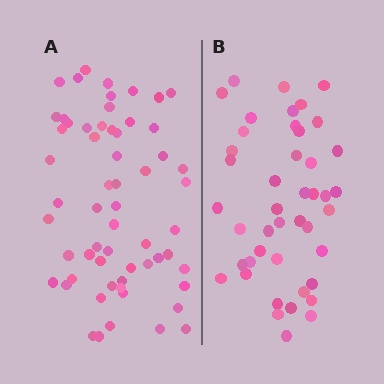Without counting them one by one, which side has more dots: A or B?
Region A (the left region) has more dots.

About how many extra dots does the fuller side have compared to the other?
Region A has approximately 15 more dots than region B.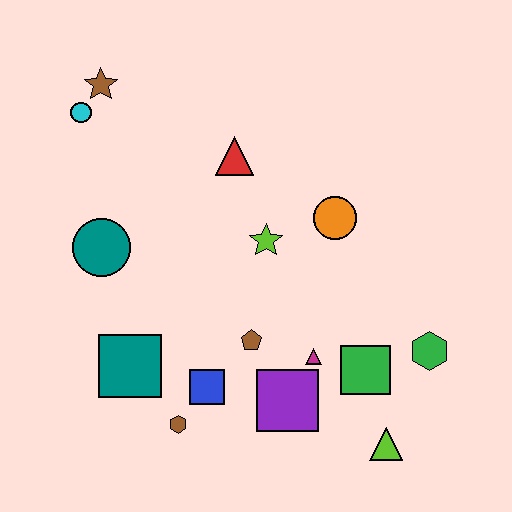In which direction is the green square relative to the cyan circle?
The green square is to the right of the cyan circle.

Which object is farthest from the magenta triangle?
The brown star is farthest from the magenta triangle.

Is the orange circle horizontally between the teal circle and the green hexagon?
Yes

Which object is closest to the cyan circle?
The brown star is closest to the cyan circle.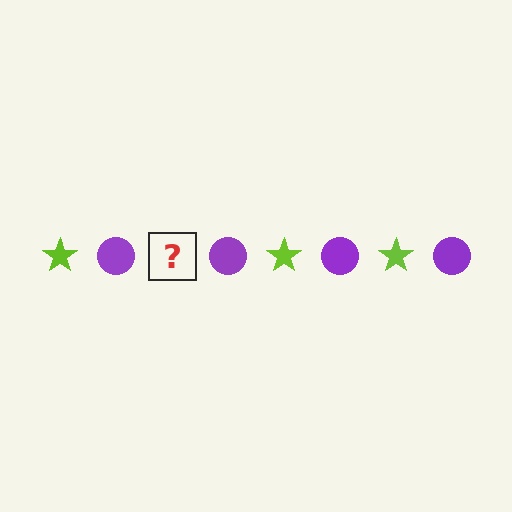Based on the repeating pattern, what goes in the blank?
The blank should be a lime star.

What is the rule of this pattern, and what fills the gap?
The rule is that the pattern alternates between lime star and purple circle. The gap should be filled with a lime star.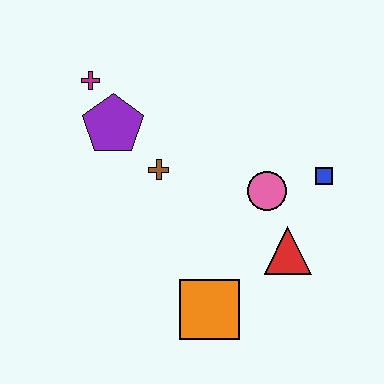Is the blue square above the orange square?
Yes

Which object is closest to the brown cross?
The purple pentagon is closest to the brown cross.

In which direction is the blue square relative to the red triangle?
The blue square is above the red triangle.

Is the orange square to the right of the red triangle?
No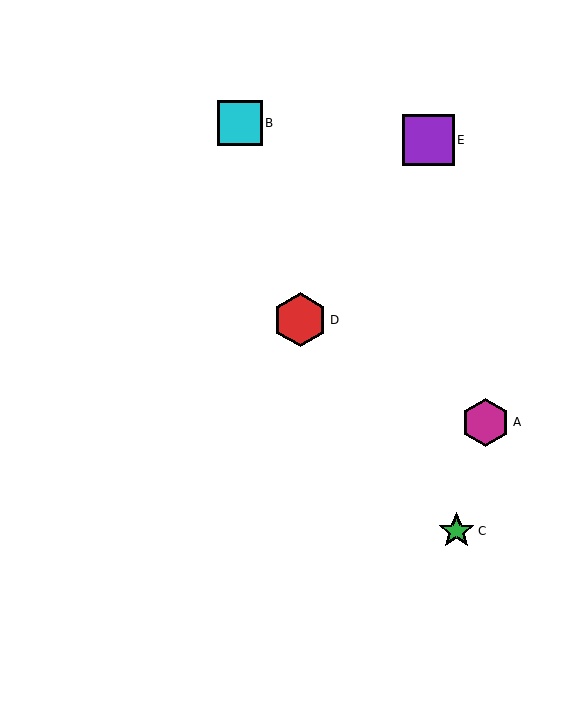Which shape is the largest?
The red hexagon (labeled D) is the largest.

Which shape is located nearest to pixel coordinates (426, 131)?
The purple square (labeled E) at (429, 140) is nearest to that location.